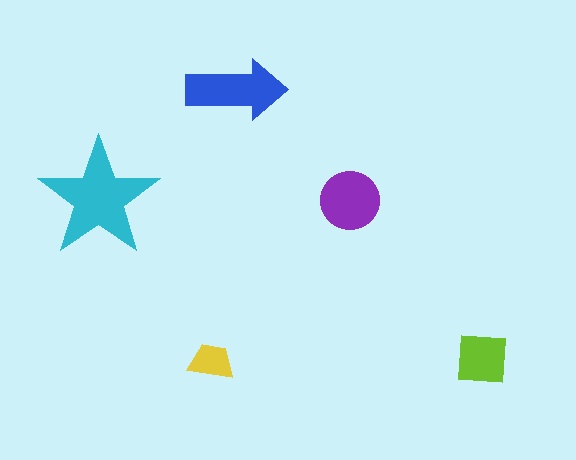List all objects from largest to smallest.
The cyan star, the blue arrow, the purple circle, the lime square, the yellow trapezoid.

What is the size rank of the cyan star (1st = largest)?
1st.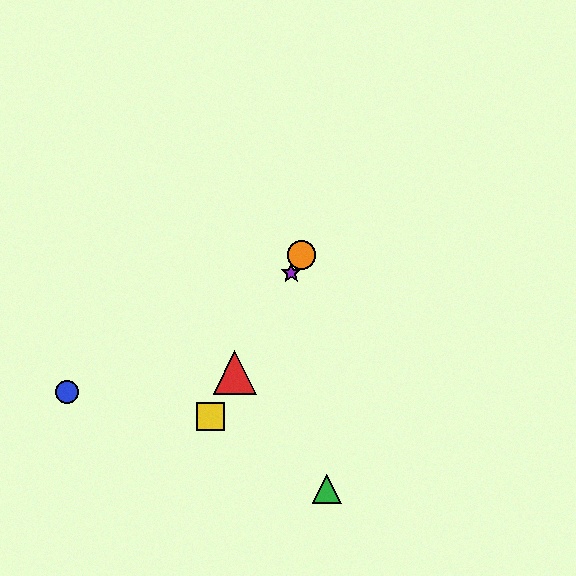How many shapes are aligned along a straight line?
4 shapes (the red triangle, the yellow square, the purple star, the orange circle) are aligned along a straight line.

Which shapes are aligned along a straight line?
The red triangle, the yellow square, the purple star, the orange circle are aligned along a straight line.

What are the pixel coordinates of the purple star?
The purple star is at (291, 273).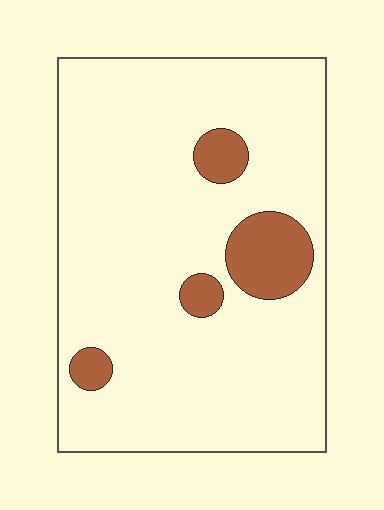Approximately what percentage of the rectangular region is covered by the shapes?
Approximately 10%.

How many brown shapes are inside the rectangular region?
4.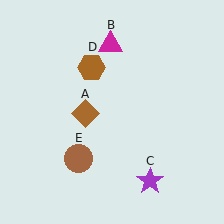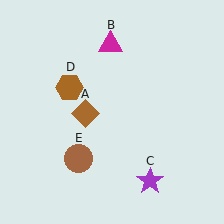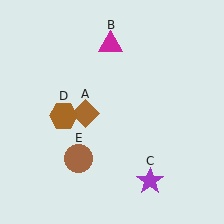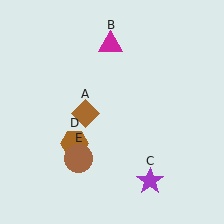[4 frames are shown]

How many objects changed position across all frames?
1 object changed position: brown hexagon (object D).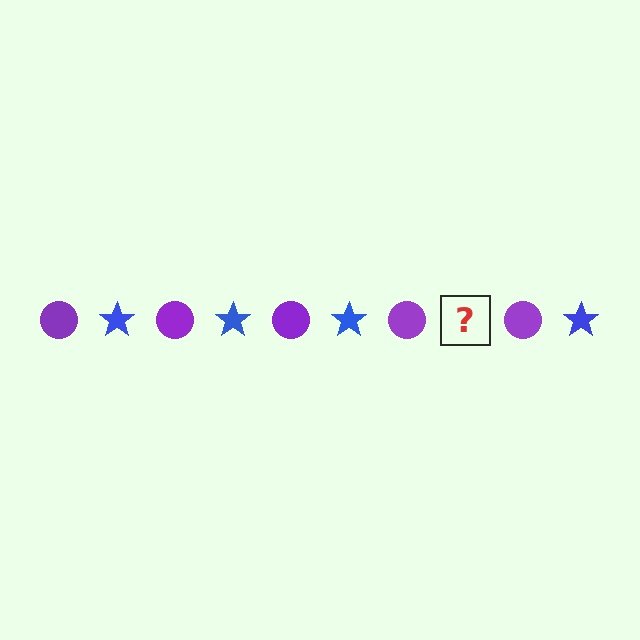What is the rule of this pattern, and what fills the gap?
The rule is that the pattern alternates between purple circle and blue star. The gap should be filled with a blue star.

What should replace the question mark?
The question mark should be replaced with a blue star.